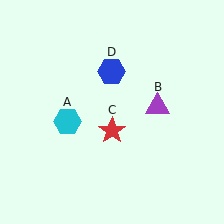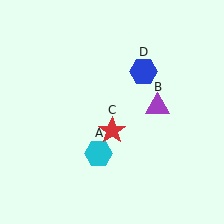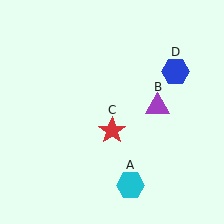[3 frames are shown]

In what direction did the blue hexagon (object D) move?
The blue hexagon (object D) moved right.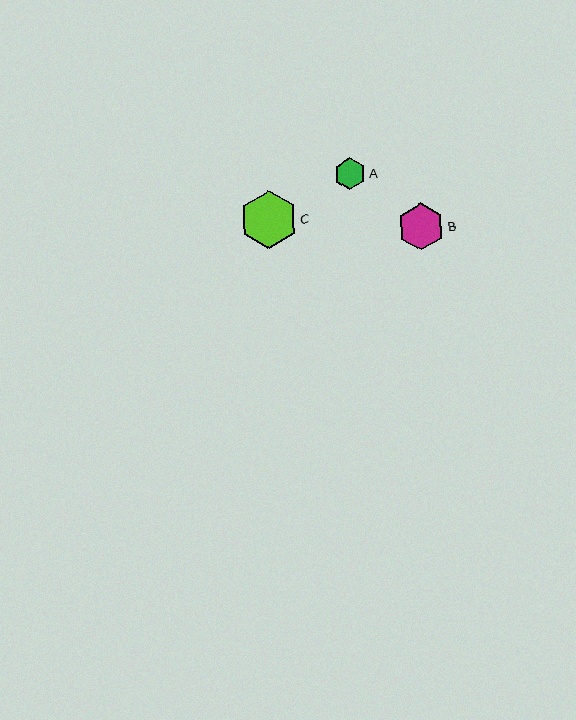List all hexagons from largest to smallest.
From largest to smallest: C, B, A.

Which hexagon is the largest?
Hexagon C is the largest with a size of approximately 58 pixels.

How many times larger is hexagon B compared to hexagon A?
Hexagon B is approximately 1.5 times the size of hexagon A.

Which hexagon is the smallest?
Hexagon A is the smallest with a size of approximately 32 pixels.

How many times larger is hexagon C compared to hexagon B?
Hexagon C is approximately 1.2 times the size of hexagon B.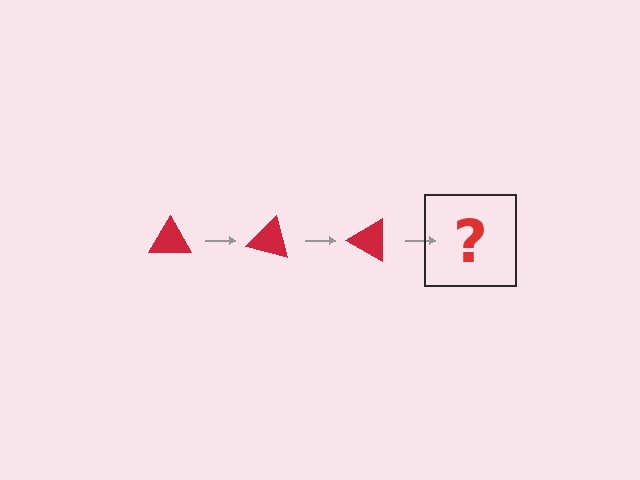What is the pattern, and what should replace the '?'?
The pattern is that the triangle rotates 15 degrees each step. The '?' should be a red triangle rotated 45 degrees.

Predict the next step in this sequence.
The next step is a red triangle rotated 45 degrees.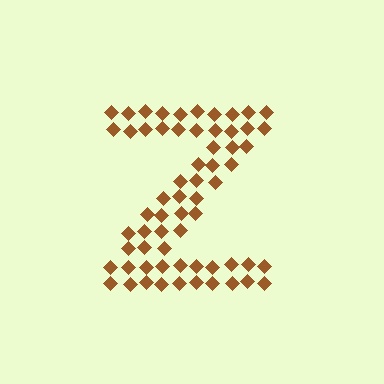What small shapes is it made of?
It is made of small diamonds.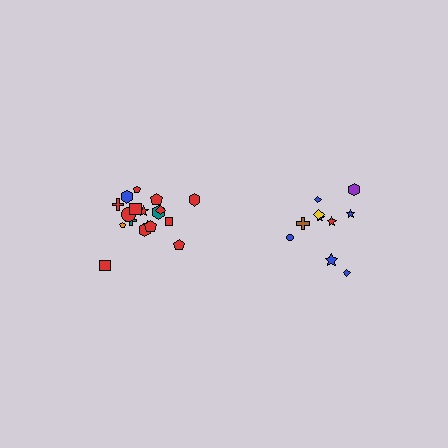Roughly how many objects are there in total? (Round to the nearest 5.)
Roughly 30 objects in total.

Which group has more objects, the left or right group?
The left group.